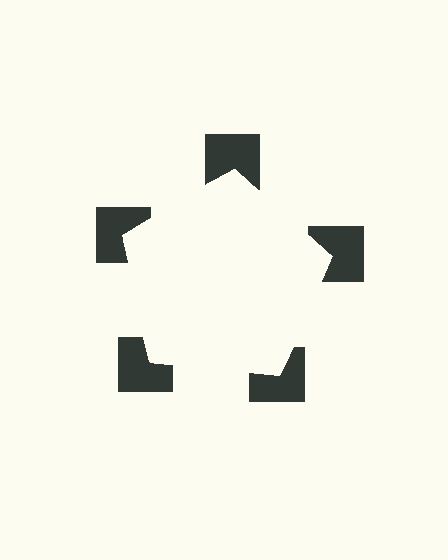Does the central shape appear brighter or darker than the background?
It typically appears slightly brighter than the background, even though no actual brightness change is drawn.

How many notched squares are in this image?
There are 5 — one at each vertex of the illusory pentagon.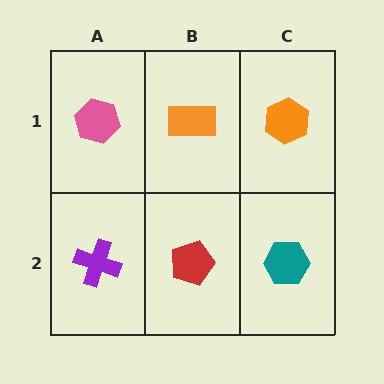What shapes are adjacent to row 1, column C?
A teal hexagon (row 2, column C), an orange rectangle (row 1, column B).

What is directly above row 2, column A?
A pink hexagon.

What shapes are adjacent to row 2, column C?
An orange hexagon (row 1, column C), a red pentagon (row 2, column B).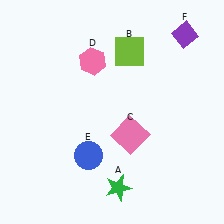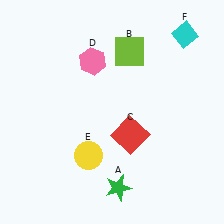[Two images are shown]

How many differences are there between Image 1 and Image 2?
There are 3 differences between the two images.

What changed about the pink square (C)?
In Image 1, C is pink. In Image 2, it changed to red.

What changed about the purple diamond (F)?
In Image 1, F is purple. In Image 2, it changed to cyan.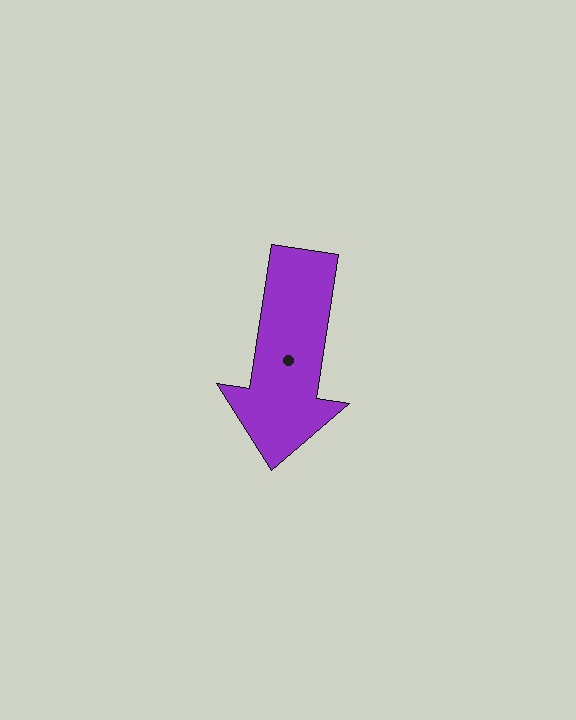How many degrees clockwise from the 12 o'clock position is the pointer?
Approximately 189 degrees.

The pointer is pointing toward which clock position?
Roughly 6 o'clock.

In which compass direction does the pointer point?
South.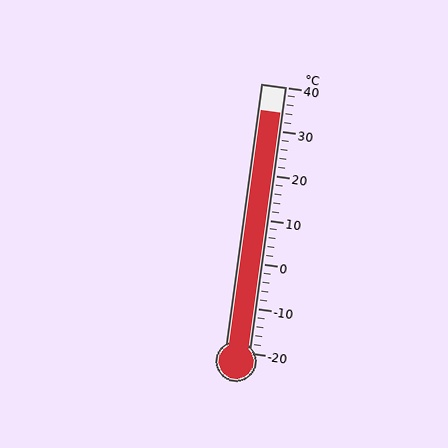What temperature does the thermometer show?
The thermometer shows approximately 34°C.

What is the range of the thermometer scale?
The thermometer scale ranges from -20°C to 40°C.